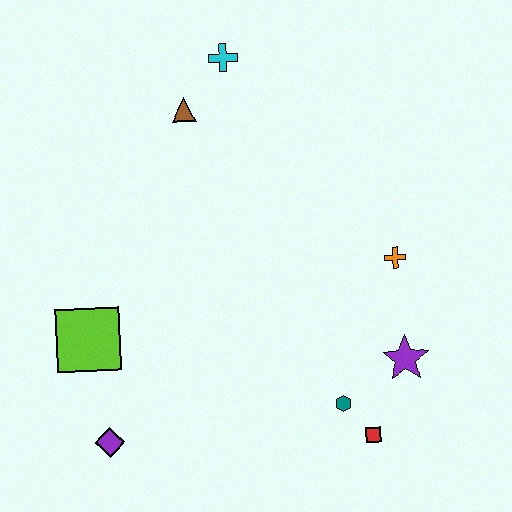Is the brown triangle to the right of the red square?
No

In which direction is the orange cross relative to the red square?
The orange cross is above the red square.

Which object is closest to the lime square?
The purple diamond is closest to the lime square.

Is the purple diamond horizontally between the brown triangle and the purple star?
No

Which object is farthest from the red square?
The cyan cross is farthest from the red square.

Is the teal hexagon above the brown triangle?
No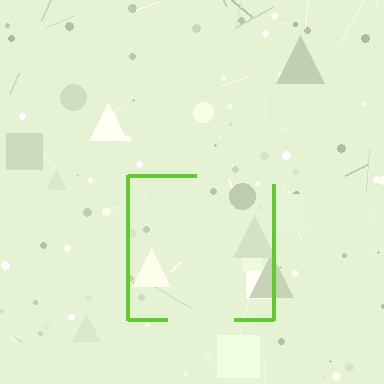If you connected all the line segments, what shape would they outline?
They would outline a square.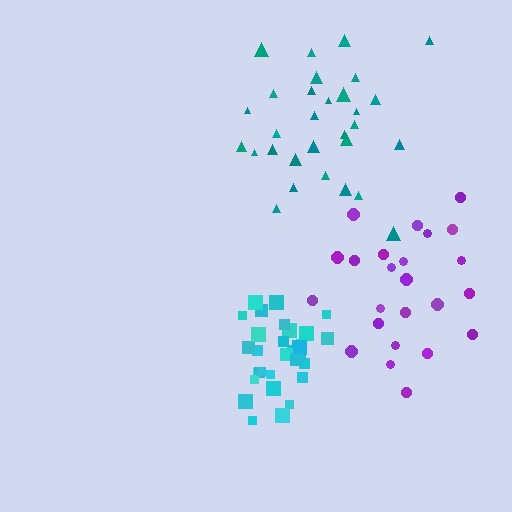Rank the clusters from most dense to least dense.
cyan, teal, purple.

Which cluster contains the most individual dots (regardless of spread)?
Cyan (31).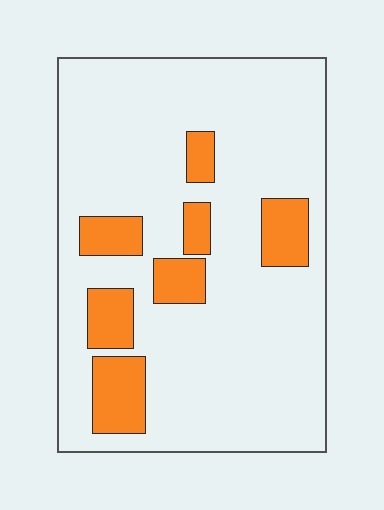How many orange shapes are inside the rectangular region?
7.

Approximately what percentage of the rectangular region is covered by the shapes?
Approximately 15%.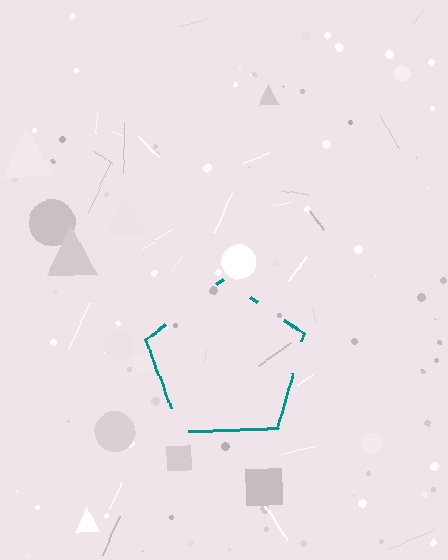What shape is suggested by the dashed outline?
The dashed outline suggests a pentagon.